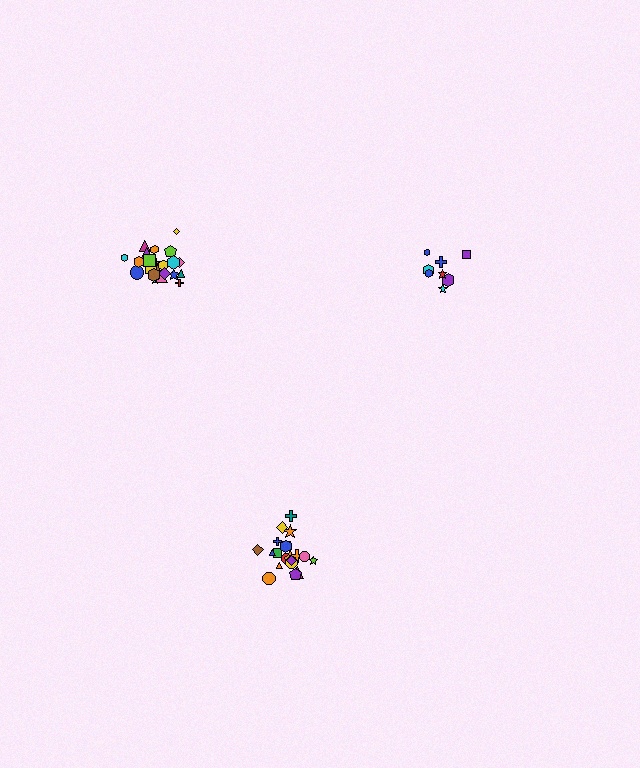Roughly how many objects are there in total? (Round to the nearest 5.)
Roughly 55 objects in total.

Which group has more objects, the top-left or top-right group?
The top-left group.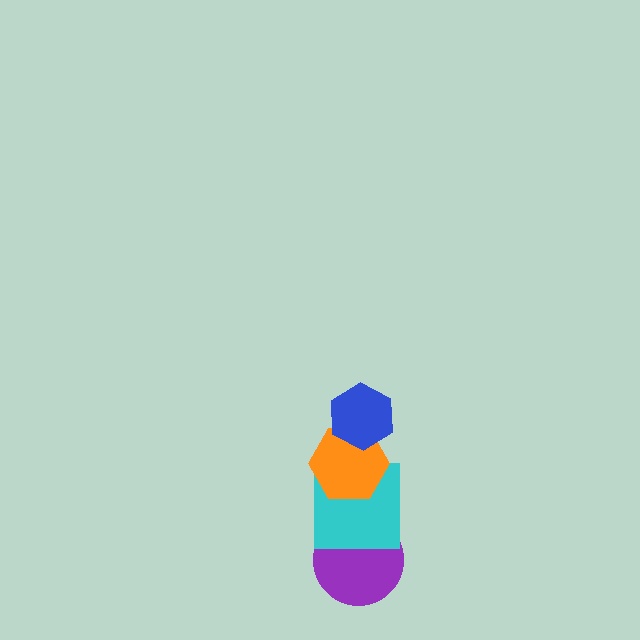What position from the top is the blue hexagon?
The blue hexagon is 1st from the top.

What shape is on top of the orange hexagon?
The blue hexagon is on top of the orange hexagon.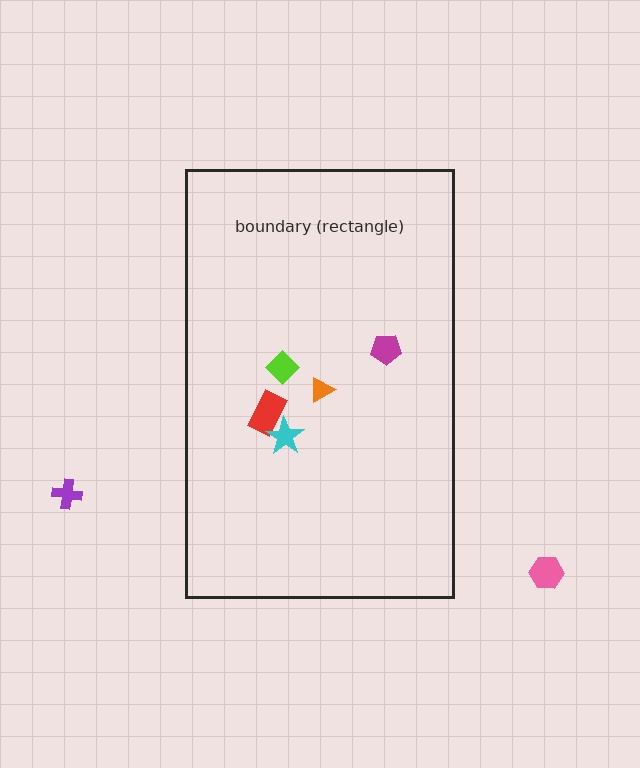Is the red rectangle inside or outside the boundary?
Inside.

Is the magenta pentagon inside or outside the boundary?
Inside.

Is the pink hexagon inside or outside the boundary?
Outside.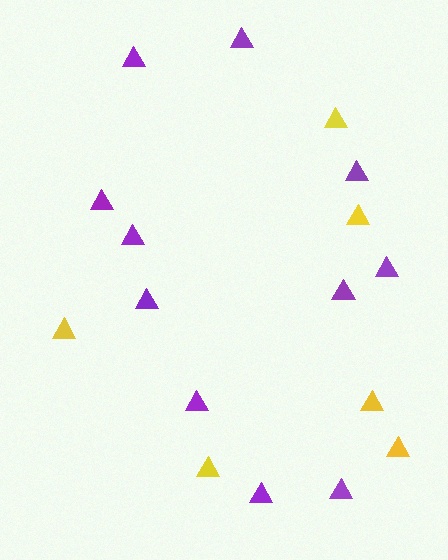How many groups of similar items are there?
There are 2 groups: one group of purple triangles (11) and one group of yellow triangles (6).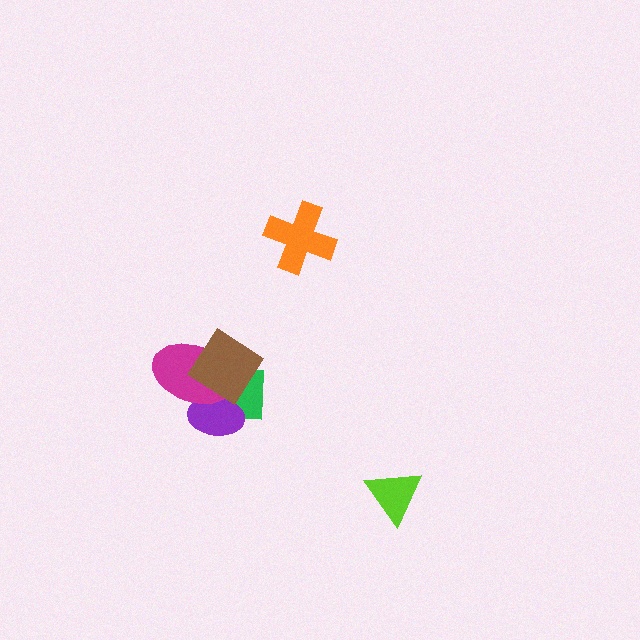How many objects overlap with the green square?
3 objects overlap with the green square.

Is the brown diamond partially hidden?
No, no other shape covers it.